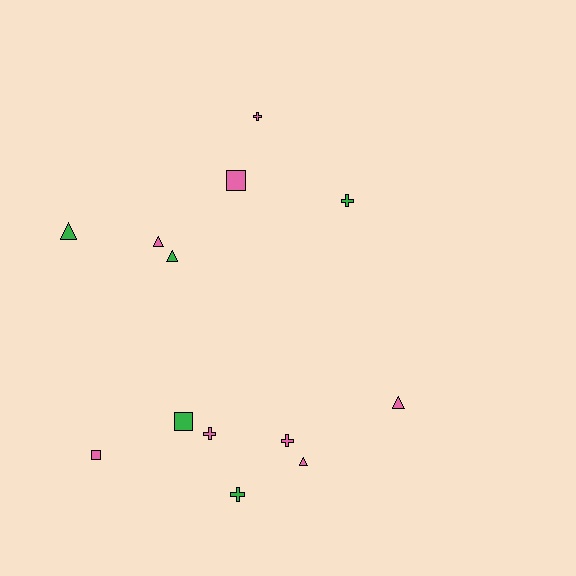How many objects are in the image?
There are 13 objects.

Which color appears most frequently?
Pink, with 8 objects.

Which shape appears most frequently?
Triangle, with 5 objects.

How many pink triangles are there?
There are 3 pink triangles.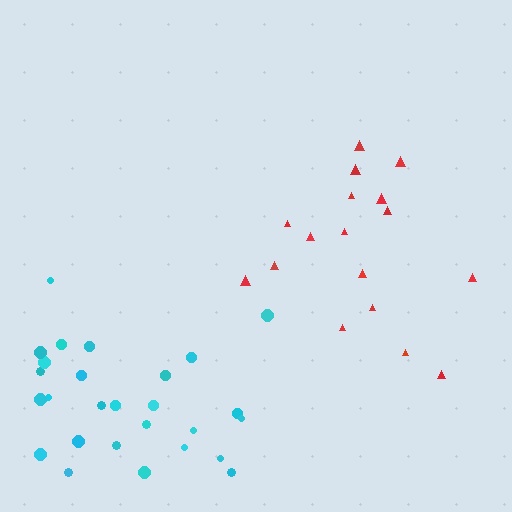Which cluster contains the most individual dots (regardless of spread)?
Cyan (27).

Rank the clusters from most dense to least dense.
cyan, red.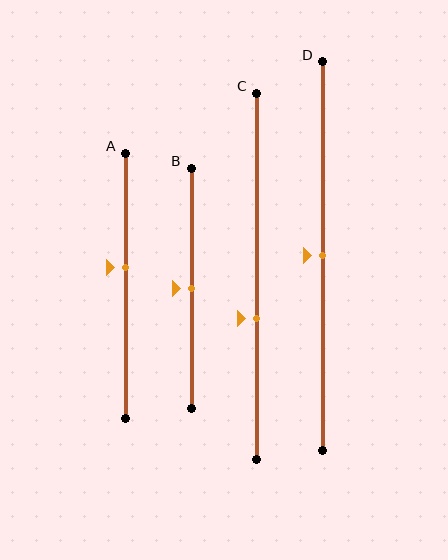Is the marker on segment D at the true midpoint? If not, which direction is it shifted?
Yes, the marker on segment D is at the true midpoint.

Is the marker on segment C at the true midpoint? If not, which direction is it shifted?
No, the marker on segment C is shifted downward by about 11% of the segment length.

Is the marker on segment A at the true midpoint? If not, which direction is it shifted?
No, the marker on segment A is shifted upward by about 7% of the segment length.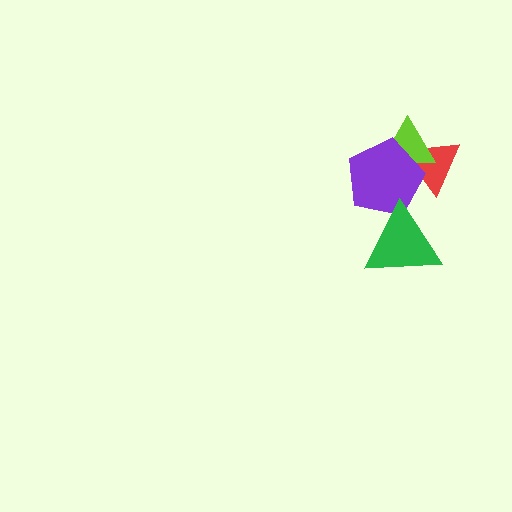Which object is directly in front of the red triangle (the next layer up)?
The lime triangle is directly in front of the red triangle.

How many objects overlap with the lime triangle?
2 objects overlap with the lime triangle.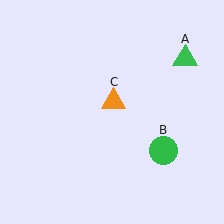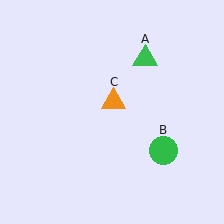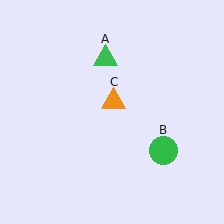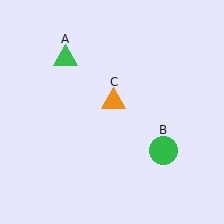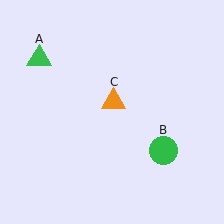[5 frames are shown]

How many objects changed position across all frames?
1 object changed position: green triangle (object A).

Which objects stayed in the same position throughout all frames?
Green circle (object B) and orange triangle (object C) remained stationary.